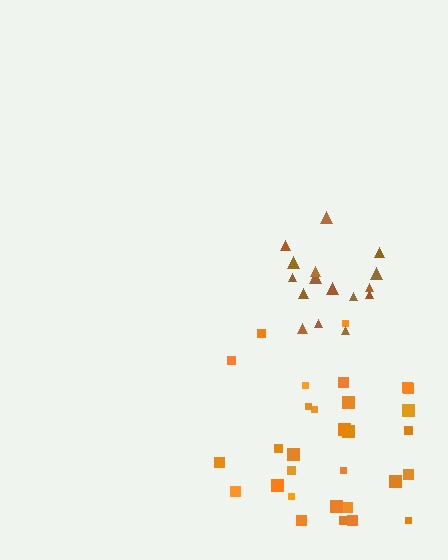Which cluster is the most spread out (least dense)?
Orange.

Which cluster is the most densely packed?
Brown.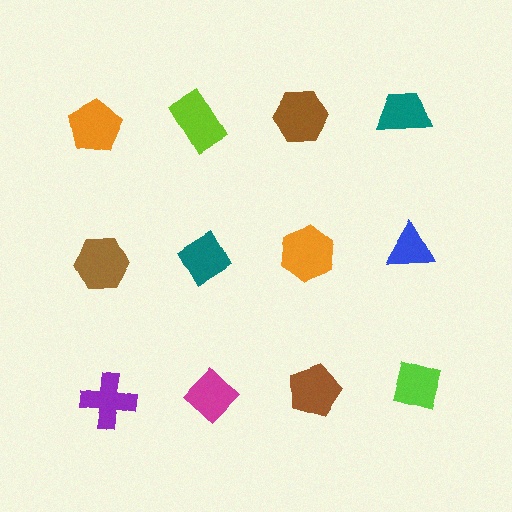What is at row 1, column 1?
An orange pentagon.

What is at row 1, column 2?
A lime rectangle.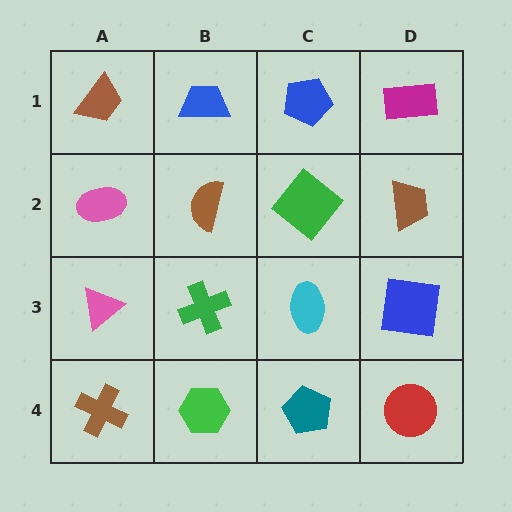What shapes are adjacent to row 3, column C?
A green diamond (row 2, column C), a teal pentagon (row 4, column C), a green cross (row 3, column B), a blue square (row 3, column D).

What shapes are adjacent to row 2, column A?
A brown trapezoid (row 1, column A), a pink triangle (row 3, column A), a brown semicircle (row 2, column B).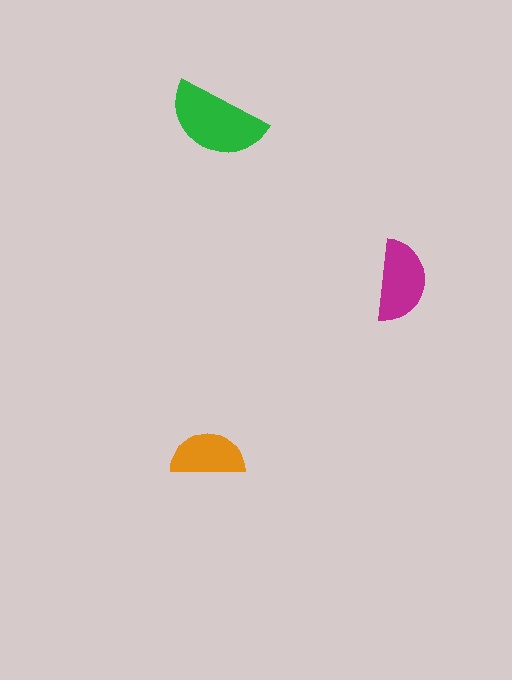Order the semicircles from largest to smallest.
the green one, the magenta one, the orange one.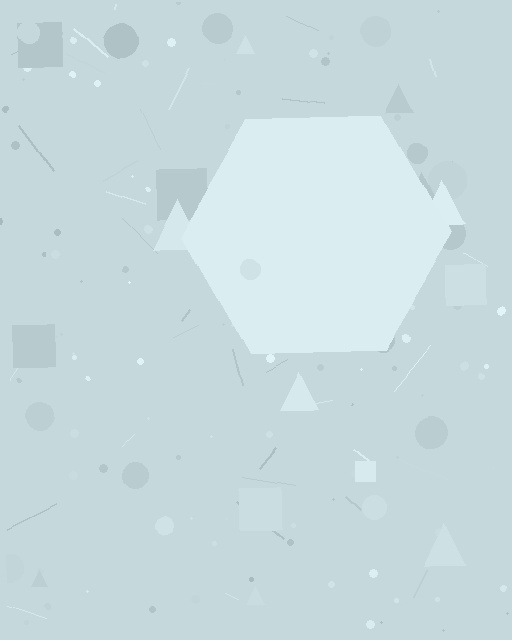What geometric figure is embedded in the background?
A hexagon is embedded in the background.